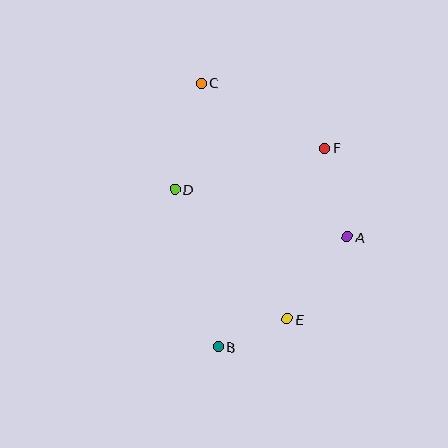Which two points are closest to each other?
Points B and E are closest to each other.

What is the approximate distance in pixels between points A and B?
The distance between A and B is approximately 169 pixels.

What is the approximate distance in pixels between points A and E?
The distance between A and E is approximately 102 pixels.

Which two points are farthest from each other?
Points B and C are farthest from each other.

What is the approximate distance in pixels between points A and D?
The distance between A and D is approximately 179 pixels.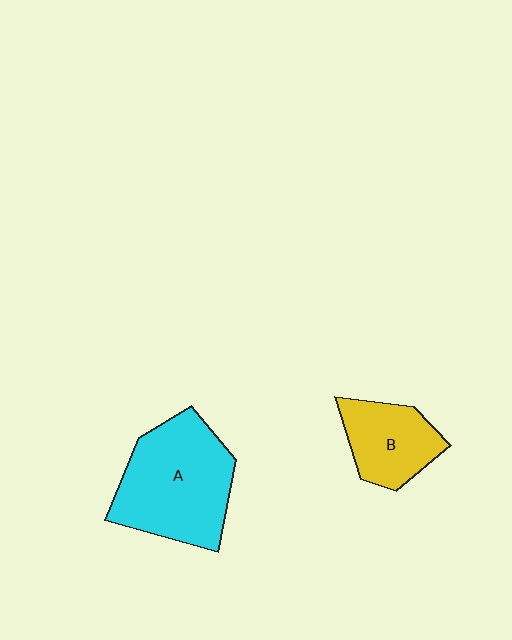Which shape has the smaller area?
Shape B (yellow).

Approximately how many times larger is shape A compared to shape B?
Approximately 1.8 times.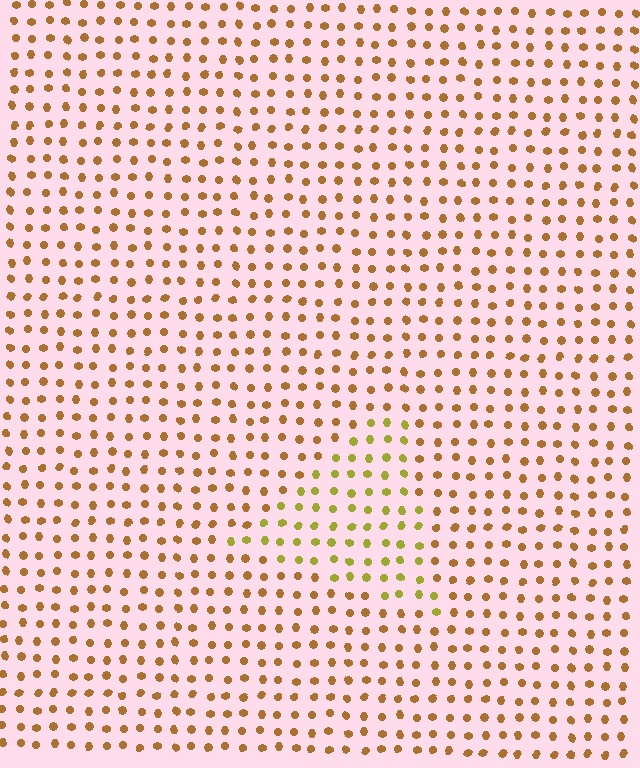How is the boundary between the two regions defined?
The boundary is defined purely by a slight shift in hue (about 35 degrees). Spacing, size, and orientation are identical on both sides.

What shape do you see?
I see a triangle.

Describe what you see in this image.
The image is filled with small brown elements in a uniform arrangement. A triangle-shaped region is visible where the elements are tinted to a slightly different hue, forming a subtle color boundary.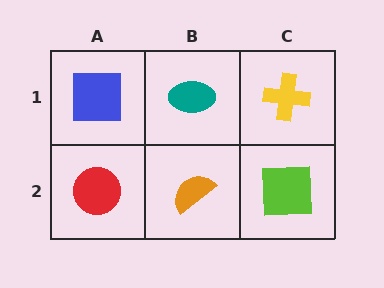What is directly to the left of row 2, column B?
A red circle.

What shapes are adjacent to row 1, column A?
A red circle (row 2, column A), a teal ellipse (row 1, column B).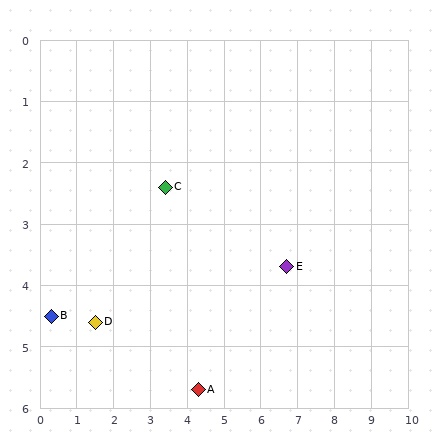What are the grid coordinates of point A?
Point A is at approximately (4.3, 5.7).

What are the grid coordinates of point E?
Point E is at approximately (6.7, 3.7).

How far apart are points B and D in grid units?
Points B and D are about 1.2 grid units apart.